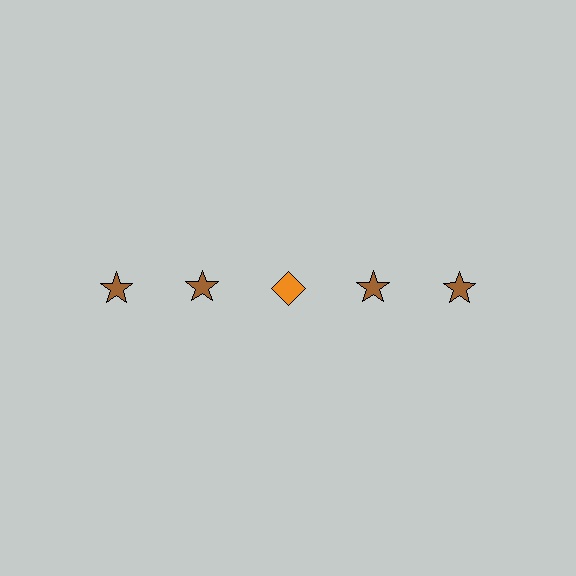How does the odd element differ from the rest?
It differs in both color (orange instead of brown) and shape (diamond instead of star).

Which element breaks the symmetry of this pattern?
The orange diamond in the top row, center column breaks the symmetry. All other shapes are brown stars.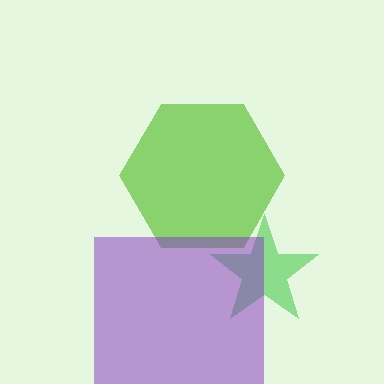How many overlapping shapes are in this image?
There are 3 overlapping shapes in the image.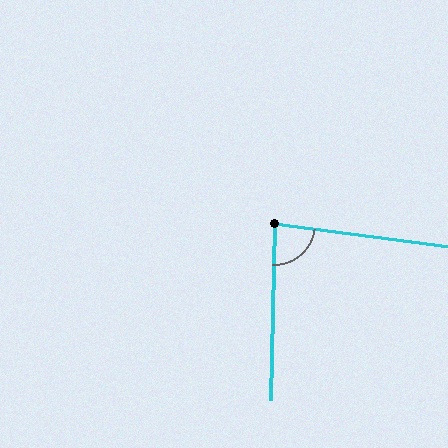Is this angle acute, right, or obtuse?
It is acute.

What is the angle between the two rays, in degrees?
Approximately 84 degrees.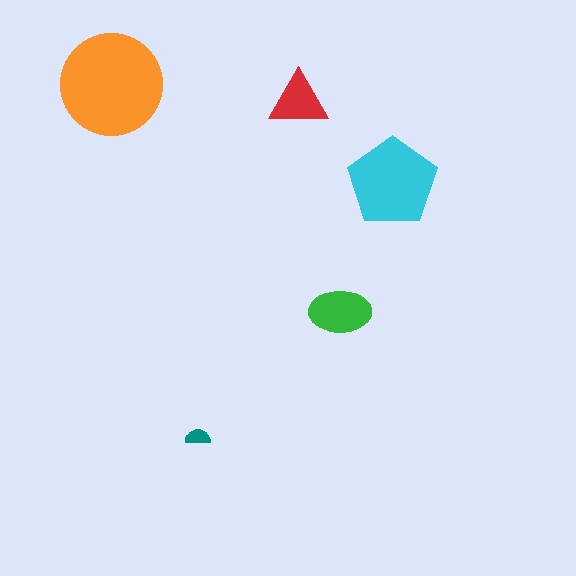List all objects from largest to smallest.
The orange circle, the cyan pentagon, the green ellipse, the red triangle, the teal semicircle.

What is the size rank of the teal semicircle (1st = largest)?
5th.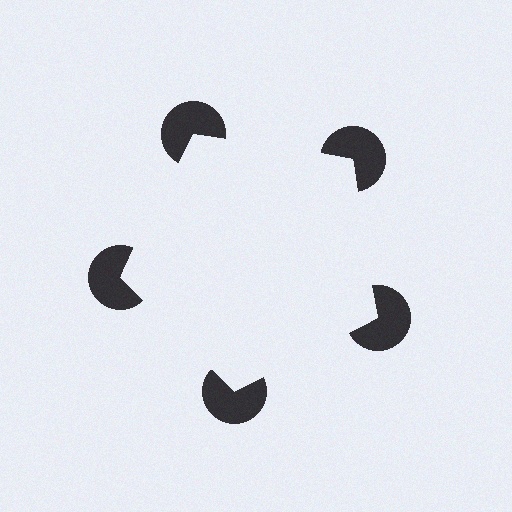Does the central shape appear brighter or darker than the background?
It typically appears slightly brighter than the background, even though no actual brightness change is drawn.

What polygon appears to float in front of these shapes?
An illusory pentagon — its edges are inferred from the aligned wedge cuts in the pac-man discs, not physically drawn.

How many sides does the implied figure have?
5 sides.